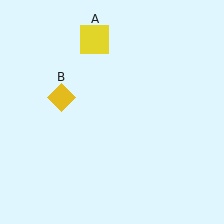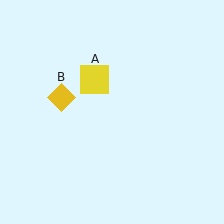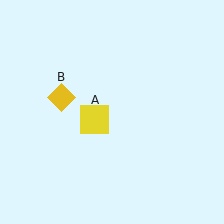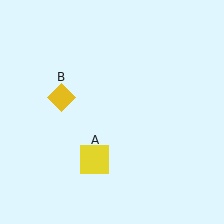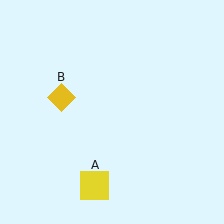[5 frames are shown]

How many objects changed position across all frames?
1 object changed position: yellow square (object A).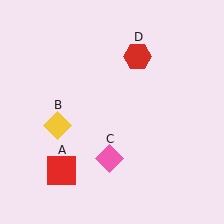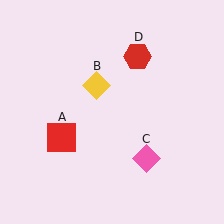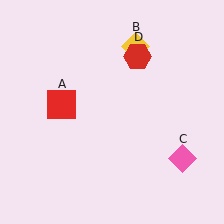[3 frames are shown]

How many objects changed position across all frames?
3 objects changed position: red square (object A), yellow diamond (object B), pink diamond (object C).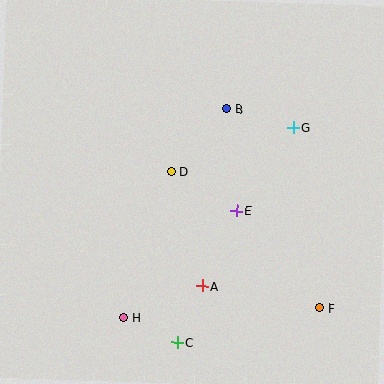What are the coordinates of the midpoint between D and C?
The midpoint between D and C is at (174, 257).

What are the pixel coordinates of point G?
Point G is at (294, 128).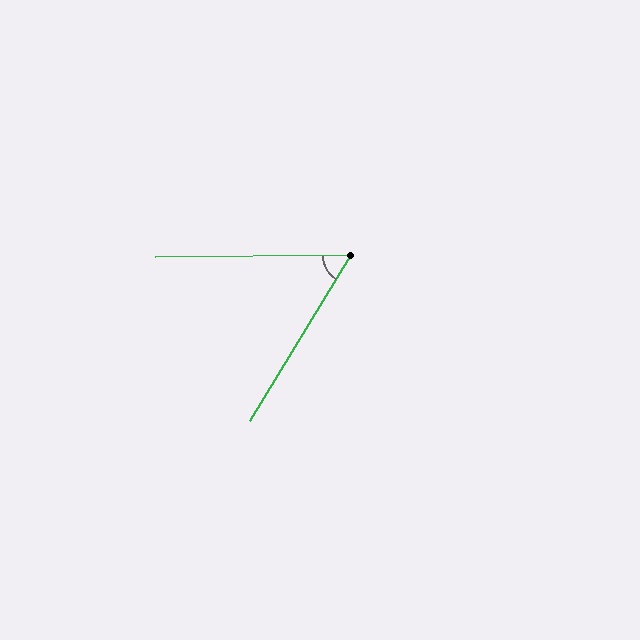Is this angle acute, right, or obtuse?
It is acute.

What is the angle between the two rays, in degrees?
Approximately 58 degrees.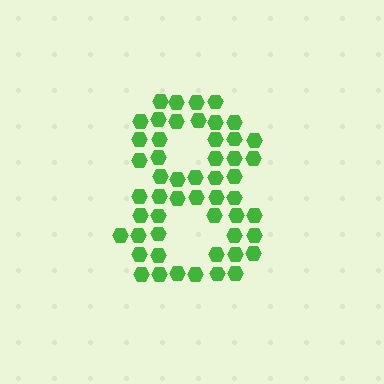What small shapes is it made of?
It is made of small hexagons.